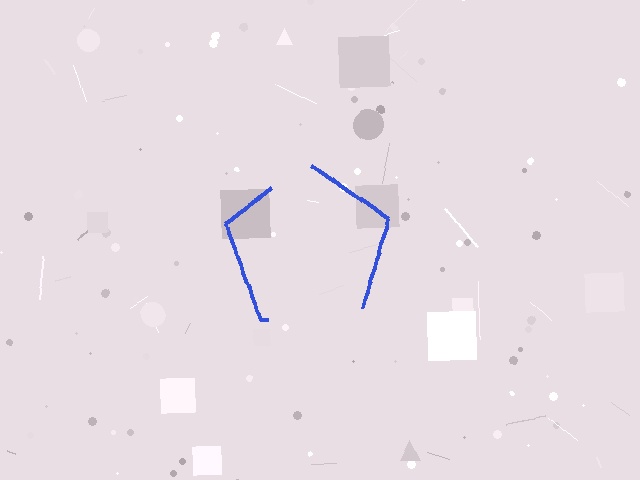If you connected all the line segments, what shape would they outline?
They would outline a pentagon.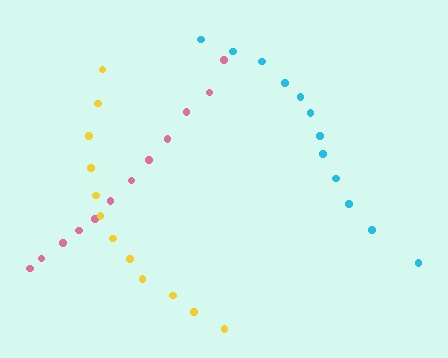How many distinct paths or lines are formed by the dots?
There are 3 distinct paths.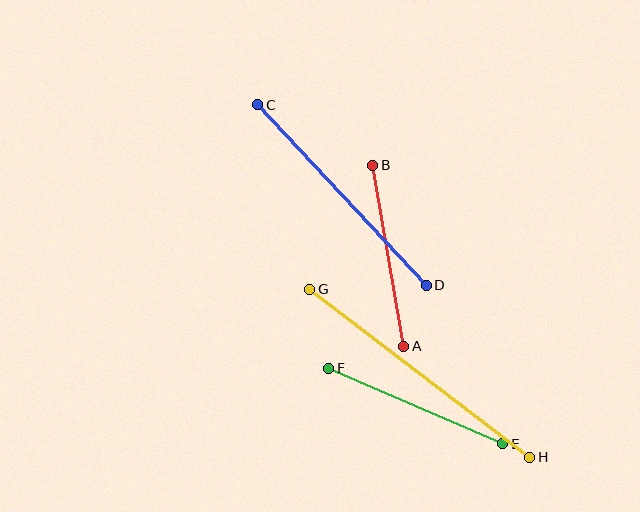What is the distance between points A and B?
The distance is approximately 183 pixels.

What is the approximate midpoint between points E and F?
The midpoint is at approximately (416, 406) pixels.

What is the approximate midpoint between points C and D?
The midpoint is at approximately (342, 195) pixels.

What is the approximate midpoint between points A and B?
The midpoint is at approximately (388, 256) pixels.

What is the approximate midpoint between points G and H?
The midpoint is at approximately (420, 373) pixels.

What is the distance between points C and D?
The distance is approximately 247 pixels.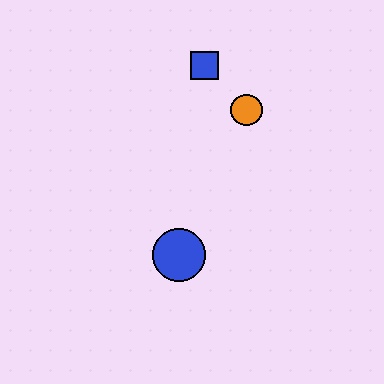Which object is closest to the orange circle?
The blue square is closest to the orange circle.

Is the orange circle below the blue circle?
No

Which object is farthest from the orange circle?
The blue circle is farthest from the orange circle.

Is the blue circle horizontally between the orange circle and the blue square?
No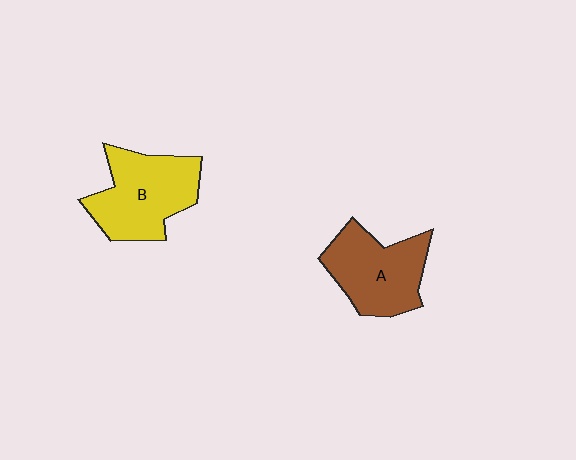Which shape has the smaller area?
Shape A (brown).